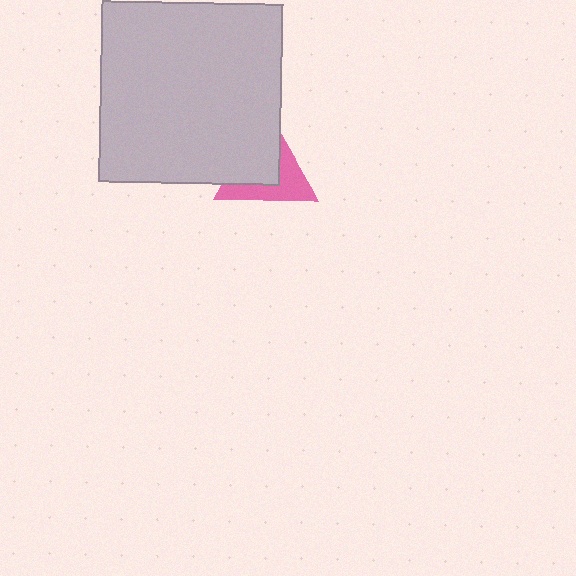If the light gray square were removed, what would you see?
You would see the complete pink triangle.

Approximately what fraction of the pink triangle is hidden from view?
Roughly 52% of the pink triangle is hidden behind the light gray square.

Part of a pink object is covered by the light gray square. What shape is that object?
It is a triangle.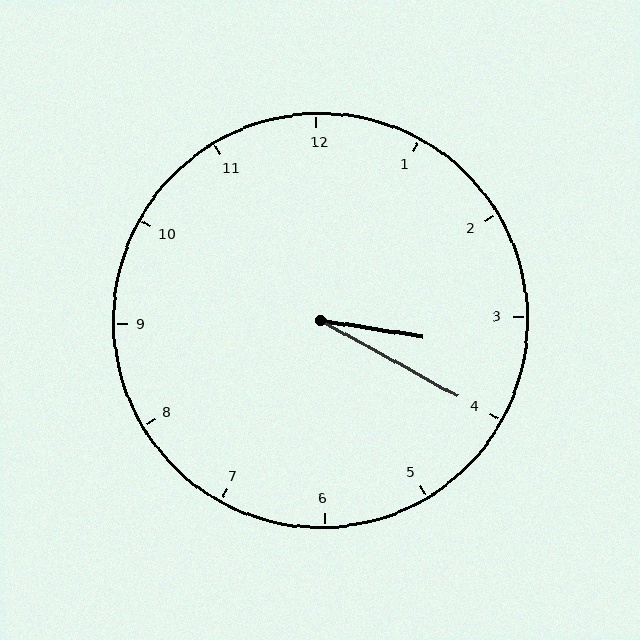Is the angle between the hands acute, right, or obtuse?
It is acute.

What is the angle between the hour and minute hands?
Approximately 20 degrees.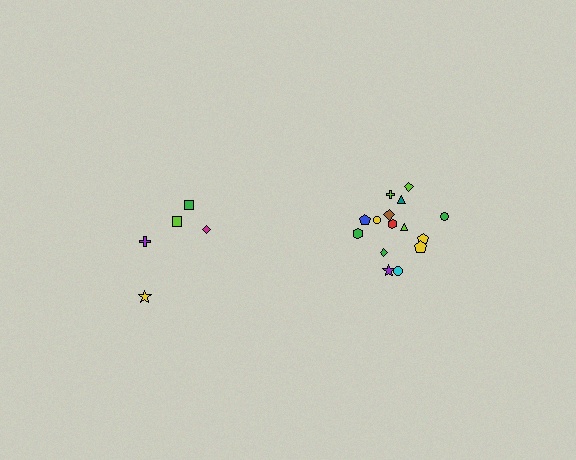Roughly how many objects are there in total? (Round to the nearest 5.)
Roughly 20 objects in total.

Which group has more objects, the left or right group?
The right group.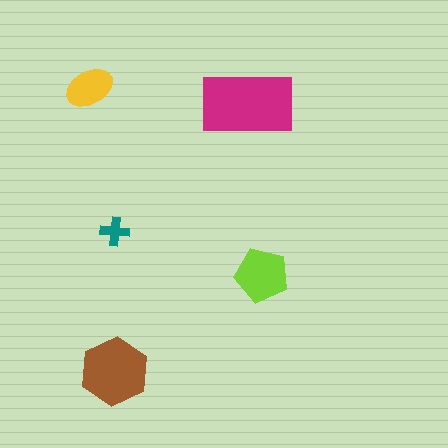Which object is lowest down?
The brown hexagon is bottommost.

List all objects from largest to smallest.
The magenta rectangle, the brown hexagon, the lime pentagon, the yellow ellipse, the teal cross.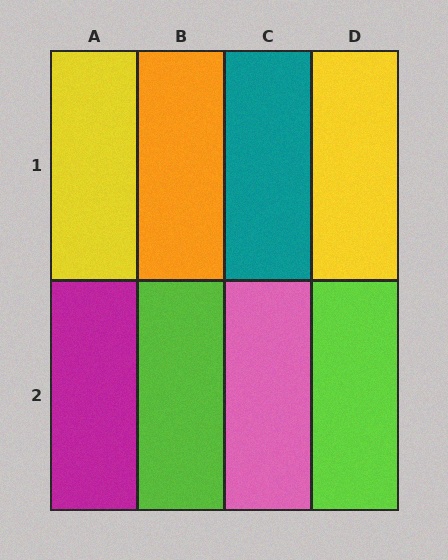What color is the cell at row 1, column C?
Teal.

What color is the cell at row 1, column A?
Yellow.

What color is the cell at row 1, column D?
Yellow.